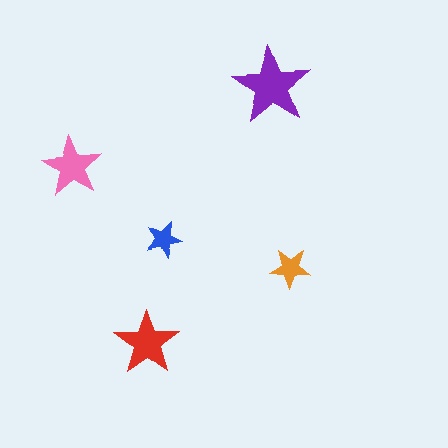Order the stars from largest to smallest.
the purple one, the red one, the pink one, the orange one, the blue one.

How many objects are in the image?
There are 5 objects in the image.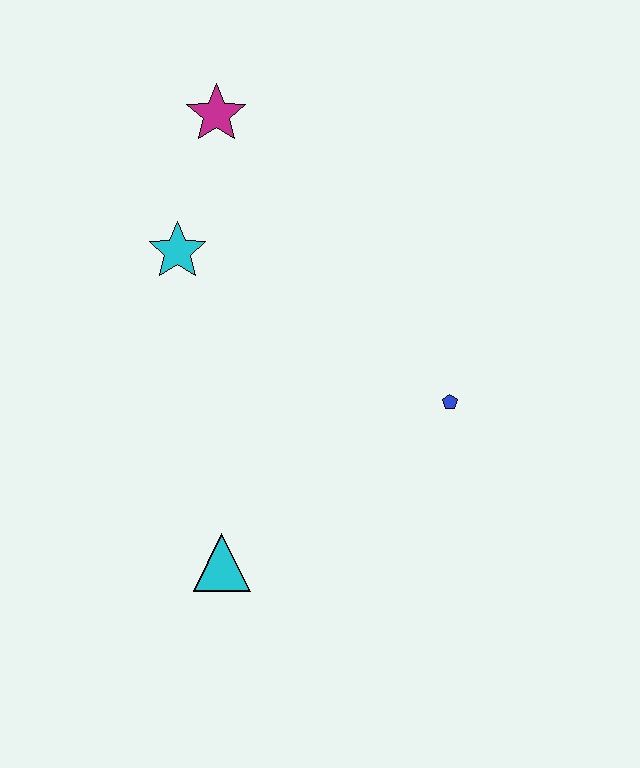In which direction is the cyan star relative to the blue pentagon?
The cyan star is to the left of the blue pentagon.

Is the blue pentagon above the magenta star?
No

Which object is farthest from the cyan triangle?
The magenta star is farthest from the cyan triangle.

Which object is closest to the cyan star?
The magenta star is closest to the cyan star.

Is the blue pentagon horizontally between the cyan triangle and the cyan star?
No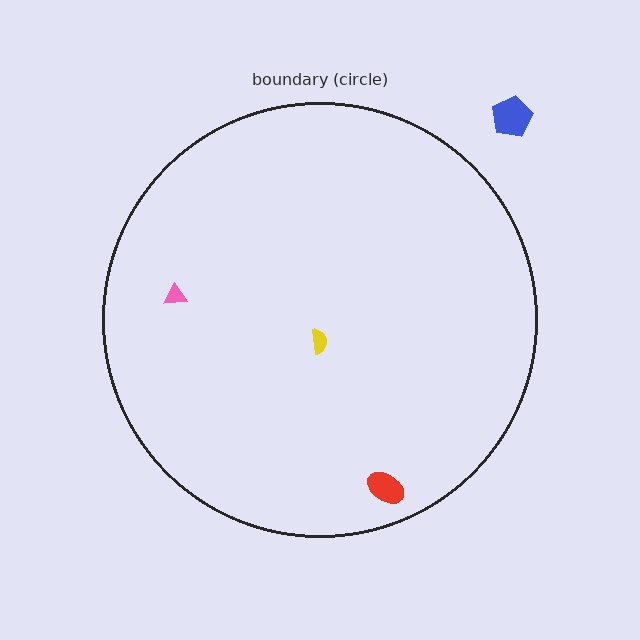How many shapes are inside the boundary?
3 inside, 1 outside.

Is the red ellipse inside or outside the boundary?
Inside.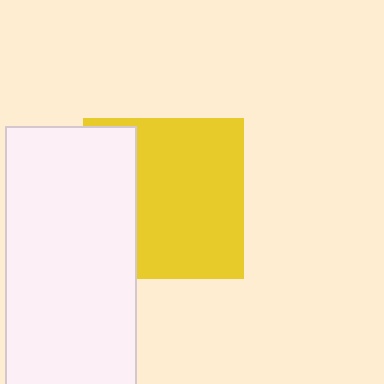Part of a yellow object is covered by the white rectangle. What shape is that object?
It is a square.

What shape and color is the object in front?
The object in front is a white rectangle.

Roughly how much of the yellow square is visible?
Most of it is visible (roughly 68%).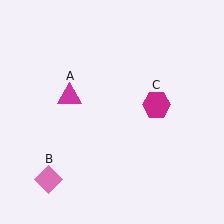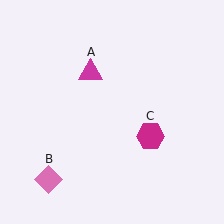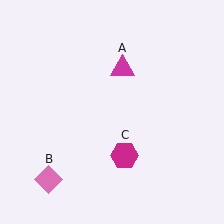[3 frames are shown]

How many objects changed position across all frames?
2 objects changed position: magenta triangle (object A), magenta hexagon (object C).